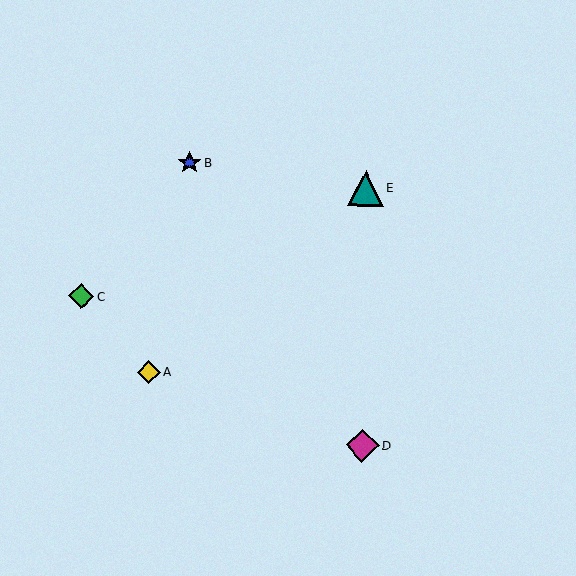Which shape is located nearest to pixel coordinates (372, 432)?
The magenta diamond (labeled D) at (362, 445) is nearest to that location.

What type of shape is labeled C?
Shape C is a green diamond.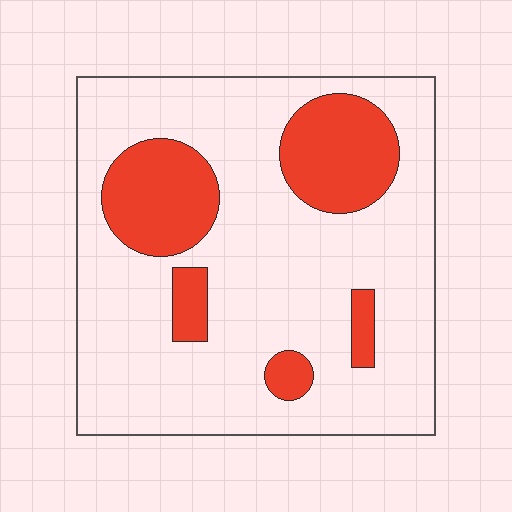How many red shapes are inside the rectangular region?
5.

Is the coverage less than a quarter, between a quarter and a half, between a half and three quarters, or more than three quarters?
Less than a quarter.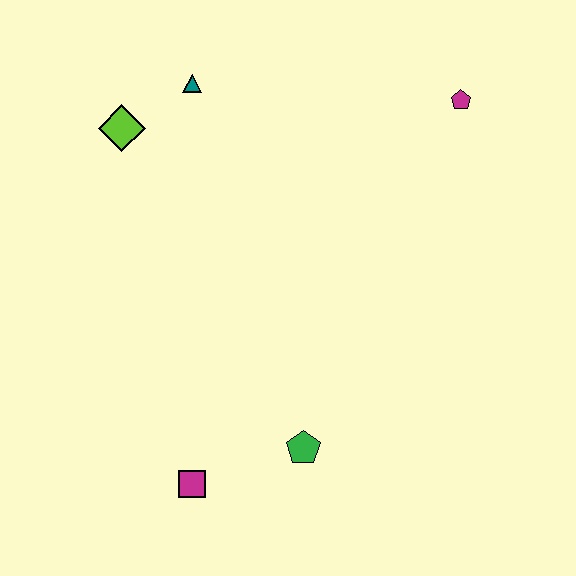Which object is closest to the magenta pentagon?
The teal triangle is closest to the magenta pentagon.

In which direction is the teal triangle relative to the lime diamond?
The teal triangle is to the right of the lime diamond.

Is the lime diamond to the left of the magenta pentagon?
Yes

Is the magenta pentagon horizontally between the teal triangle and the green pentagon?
No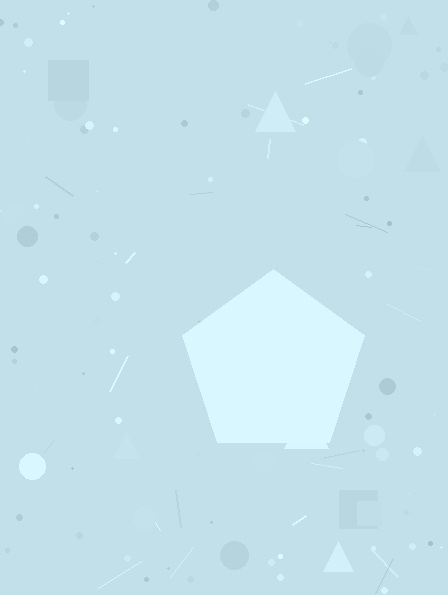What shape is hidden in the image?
A pentagon is hidden in the image.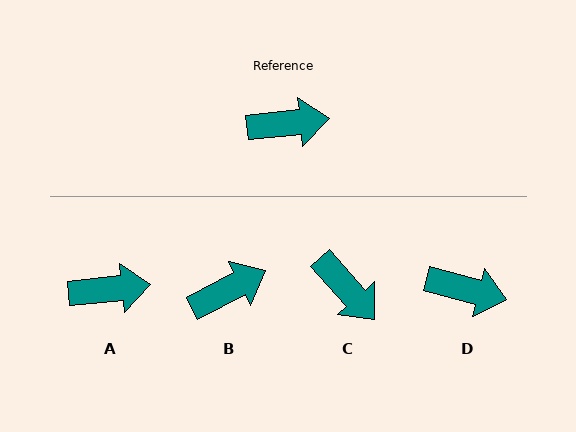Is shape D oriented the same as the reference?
No, it is off by about 20 degrees.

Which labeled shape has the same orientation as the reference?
A.